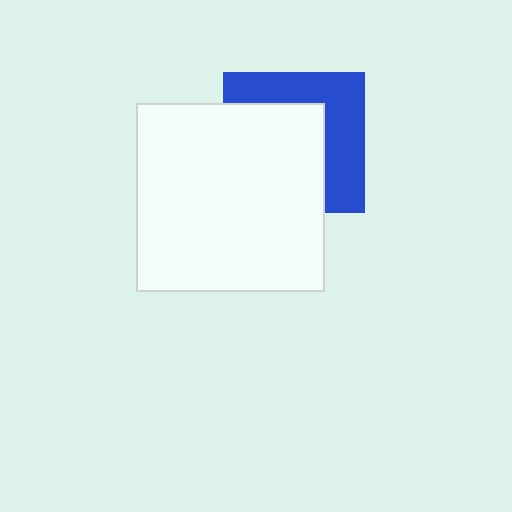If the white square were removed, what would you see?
You would see the complete blue square.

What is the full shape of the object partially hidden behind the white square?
The partially hidden object is a blue square.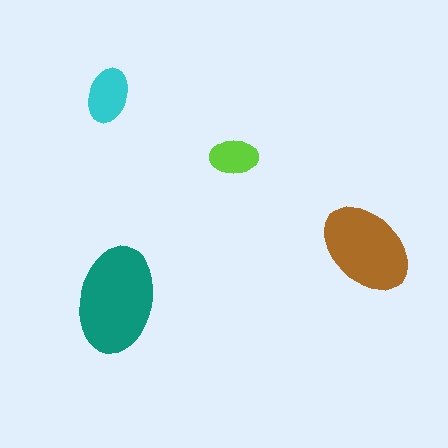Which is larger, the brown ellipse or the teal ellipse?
The teal one.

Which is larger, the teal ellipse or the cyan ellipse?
The teal one.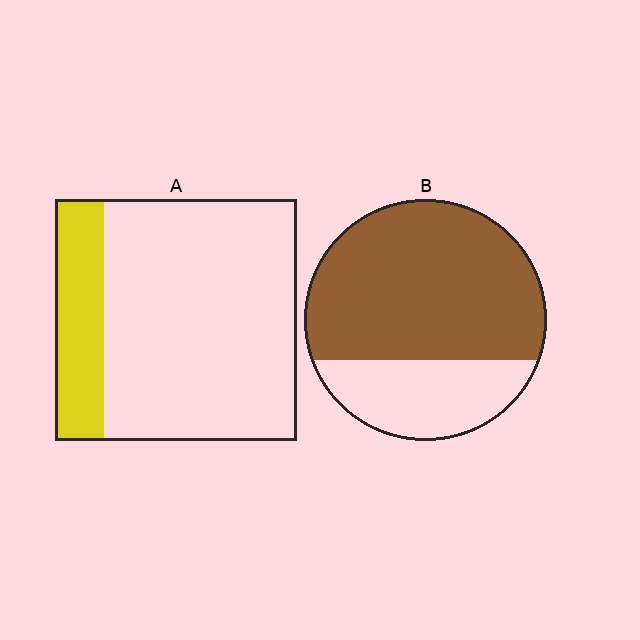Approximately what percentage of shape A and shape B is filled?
A is approximately 20% and B is approximately 70%.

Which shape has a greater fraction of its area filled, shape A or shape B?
Shape B.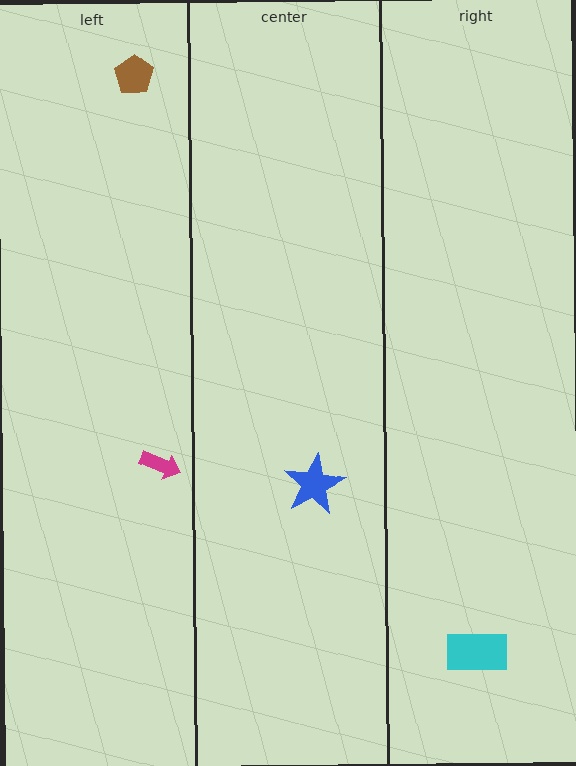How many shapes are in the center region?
1.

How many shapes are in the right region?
1.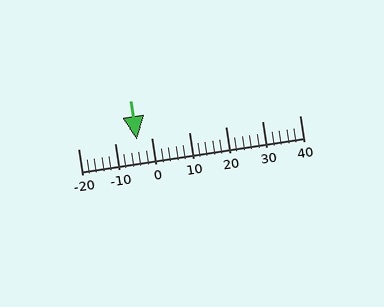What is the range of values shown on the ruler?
The ruler shows values from -20 to 40.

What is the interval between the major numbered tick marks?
The major tick marks are spaced 10 units apart.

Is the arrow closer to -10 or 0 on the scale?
The arrow is closer to 0.